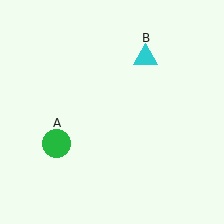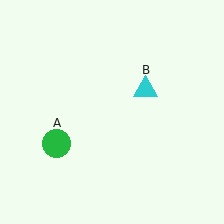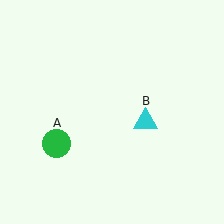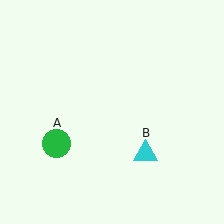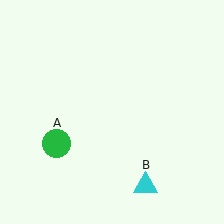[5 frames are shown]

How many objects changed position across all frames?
1 object changed position: cyan triangle (object B).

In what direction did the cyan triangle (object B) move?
The cyan triangle (object B) moved down.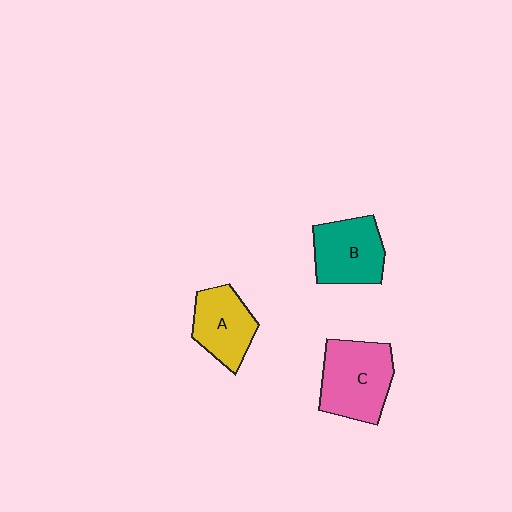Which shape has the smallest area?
Shape A (yellow).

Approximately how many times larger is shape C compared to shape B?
Approximately 1.2 times.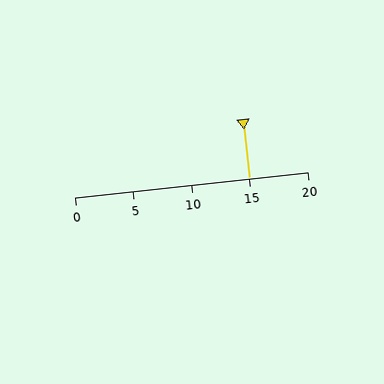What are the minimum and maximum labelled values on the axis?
The axis runs from 0 to 20.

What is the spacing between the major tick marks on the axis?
The major ticks are spaced 5 apart.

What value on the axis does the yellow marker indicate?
The marker indicates approximately 15.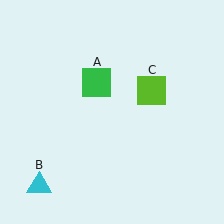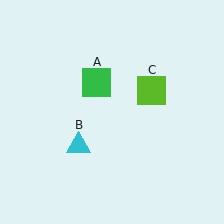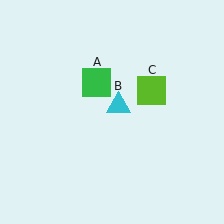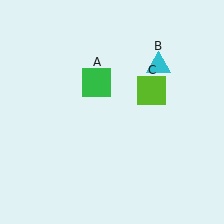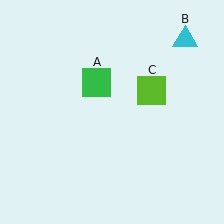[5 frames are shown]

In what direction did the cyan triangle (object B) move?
The cyan triangle (object B) moved up and to the right.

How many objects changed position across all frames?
1 object changed position: cyan triangle (object B).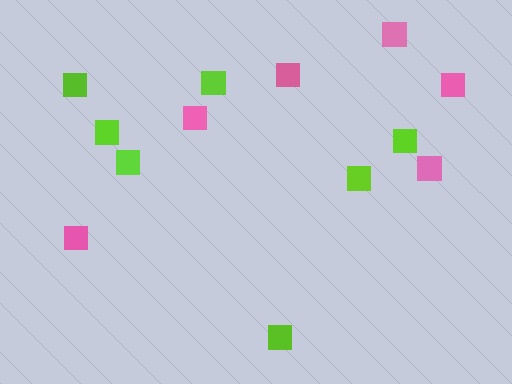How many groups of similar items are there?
There are 2 groups: one group of lime squares (7) and one group of pink squares (6).